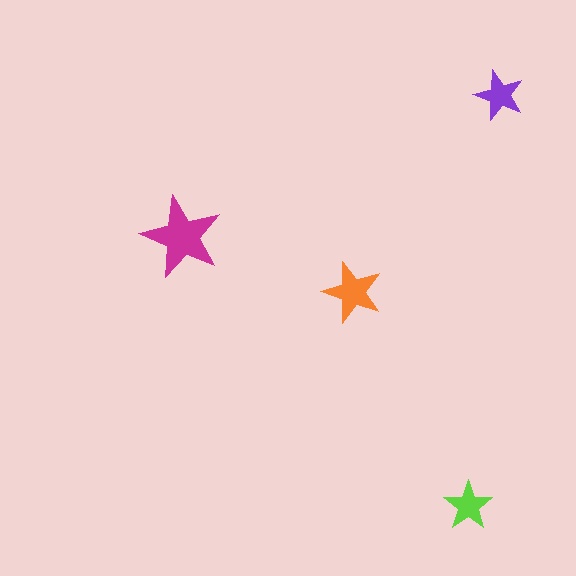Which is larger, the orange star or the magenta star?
The magenta one.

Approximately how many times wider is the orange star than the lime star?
About 1.5 times wider.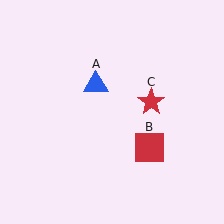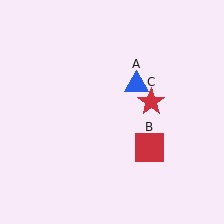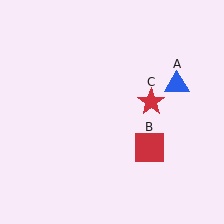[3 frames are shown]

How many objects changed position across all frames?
1 object changed position: blue triangle (object A).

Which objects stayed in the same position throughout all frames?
Red square (object B) and red star (object C) remained stationary.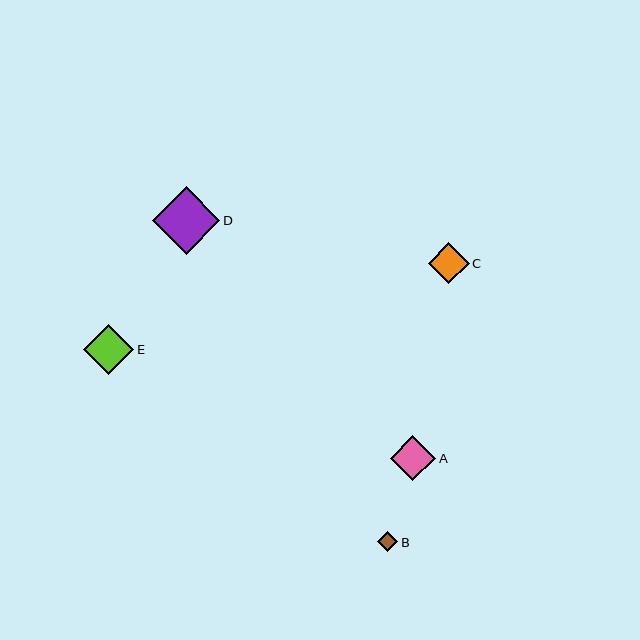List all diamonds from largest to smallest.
From largest to smallest: D, E, A, C, B.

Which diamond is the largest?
Diamond D is the largest with a size of approximately 68 pixels.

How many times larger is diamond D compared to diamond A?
Diamond D is approximately 1.5 times the size of diamond A.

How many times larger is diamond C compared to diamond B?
Diamond C is approximately 2.0 times the size of diamond B.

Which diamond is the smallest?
Diamond B is the smallest with a size of approximately 20 pixels.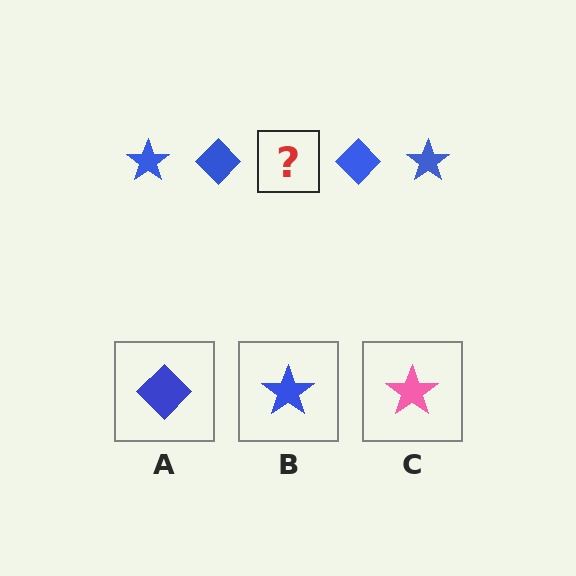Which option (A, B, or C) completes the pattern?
B.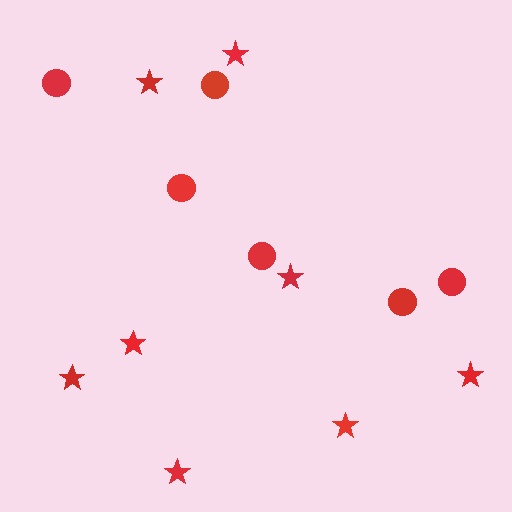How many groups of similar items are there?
There are 2 groups: one group of stars (8) and one group of circles (6).